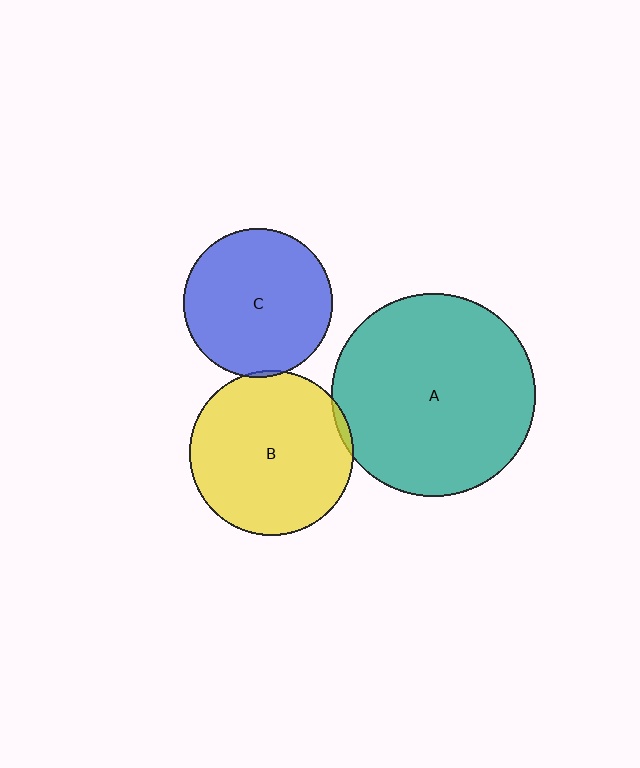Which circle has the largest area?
Circle A (teal).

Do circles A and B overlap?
Yes.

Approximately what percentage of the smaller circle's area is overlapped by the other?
Approximately 5%.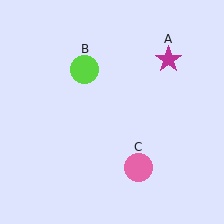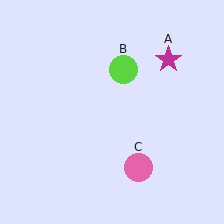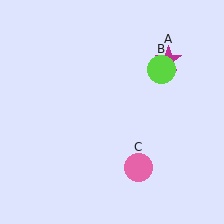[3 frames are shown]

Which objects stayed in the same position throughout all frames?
Magenta star (object A) and pink circle (object C) remained stationary.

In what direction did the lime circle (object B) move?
The lime circle (object B) moved right.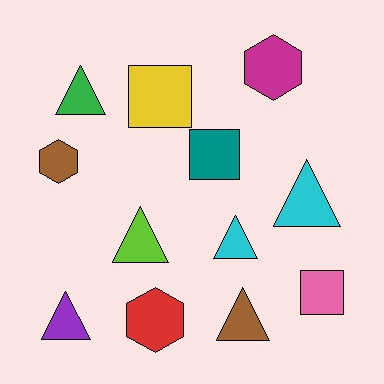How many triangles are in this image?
There are 6 triangles.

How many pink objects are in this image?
There is 1 pink object.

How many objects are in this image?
There are 12 objects.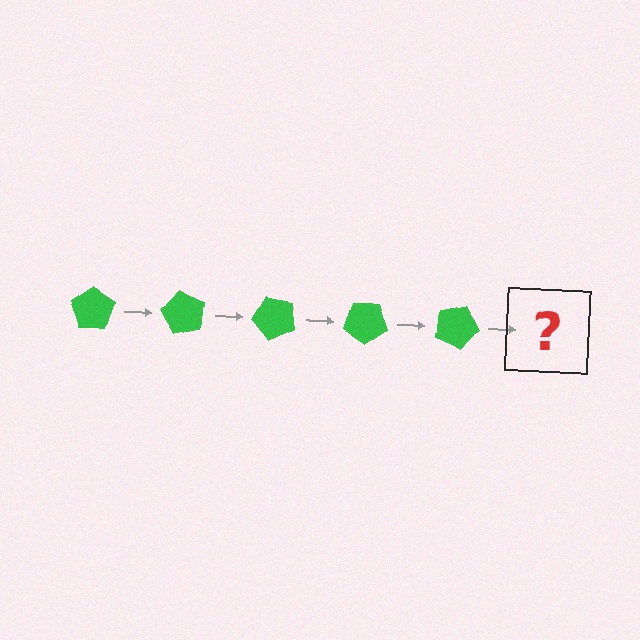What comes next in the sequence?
The next element should be a green pentagon rotated 300 degrees.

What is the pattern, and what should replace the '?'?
The pattern is that the pentagon rotates 60 degrees each step. The '?' should be a green pentagon rotated 300 degrees.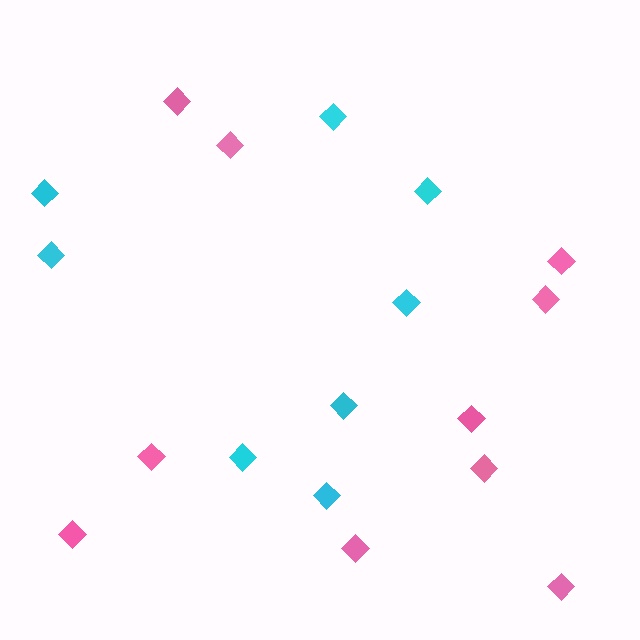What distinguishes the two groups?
There are 2 groups: one group of cyan diamonds (8) and one group of pink diamonds (10).